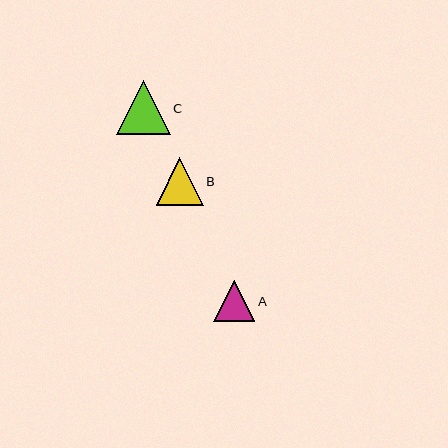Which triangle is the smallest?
Triangle A is the smallest with a size of approximately 41 pixels.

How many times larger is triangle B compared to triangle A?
Triangle B is approximately 1.2 times the size of triangle A.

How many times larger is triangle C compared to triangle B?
Triangle C is approximately 1.1 times the size of triangle B.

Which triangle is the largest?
Triangle C is the largest with a size of approximately 54 pixels.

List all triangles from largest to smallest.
From largest to smallest: C, B, A.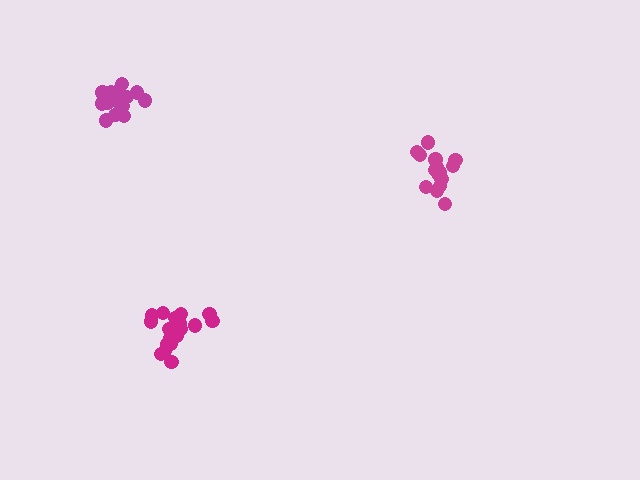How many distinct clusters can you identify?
There are 3 distinct clusters.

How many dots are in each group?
Group 1: 19 dots, Group 2: 16 dots, Group 3: 17 dots (52 total).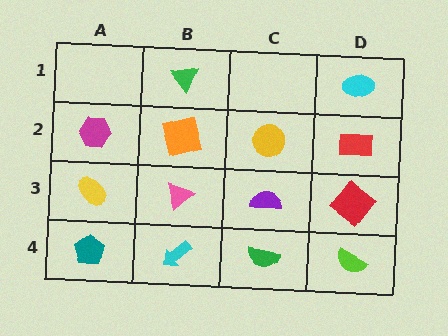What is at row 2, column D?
A red rectangle.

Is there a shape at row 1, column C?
No, that cell is empty.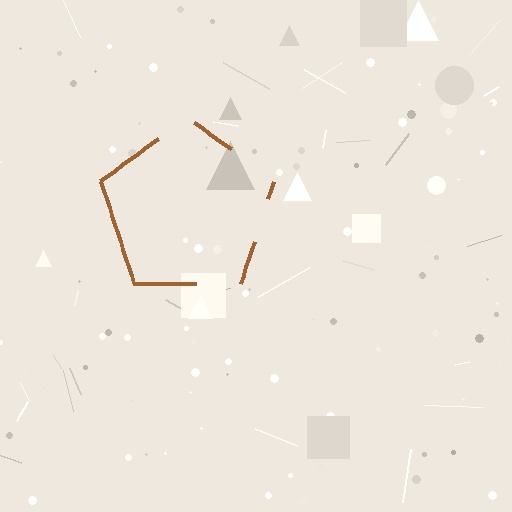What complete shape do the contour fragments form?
The contour fragments form a pentagon.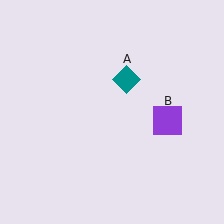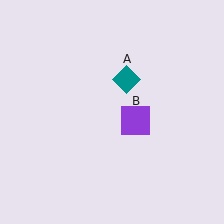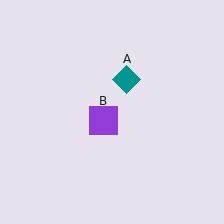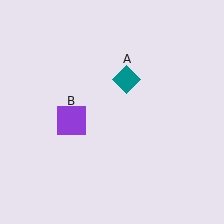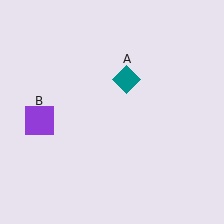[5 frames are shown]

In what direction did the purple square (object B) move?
The purple square (object B) moved left.